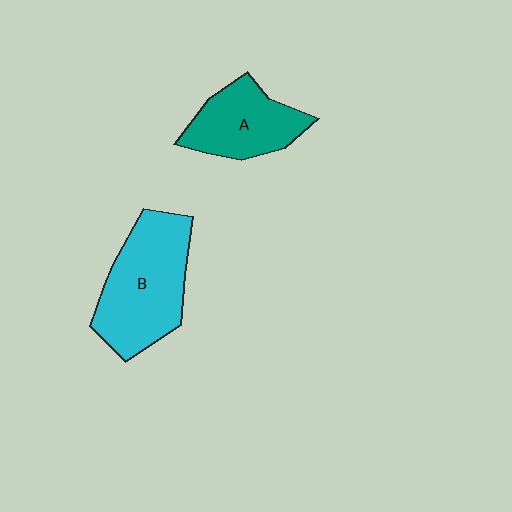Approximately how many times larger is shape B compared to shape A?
Approximately 1.5 times.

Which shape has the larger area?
Shape B (cyan).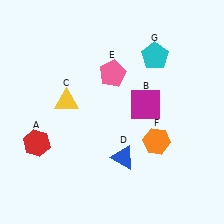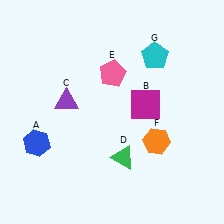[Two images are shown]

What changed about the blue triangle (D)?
In Image 1, D is blue. In Image 2, it changed to green.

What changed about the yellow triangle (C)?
In Image 1, C is yellow. In Image 2, it changed to purple.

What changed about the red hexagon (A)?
In Image 1, A is red. In Image 2, it changed to blue.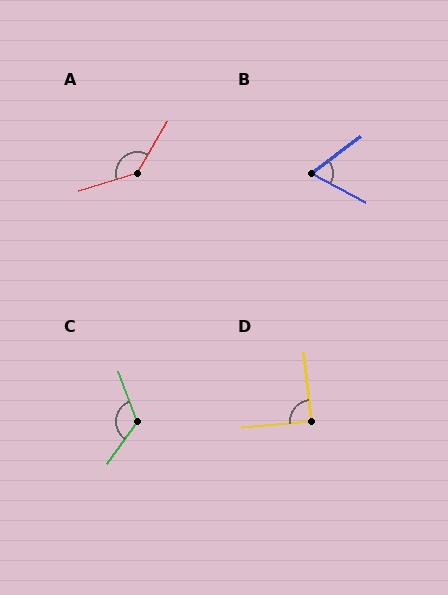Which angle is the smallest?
B, at approximately 65 degrees.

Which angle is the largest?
A, at approximately 137 degrees.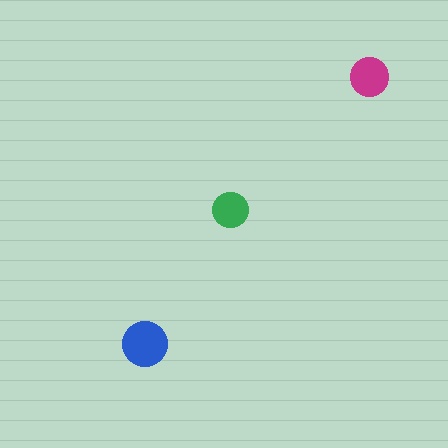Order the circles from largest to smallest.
the blue one, the magenta one, the green one.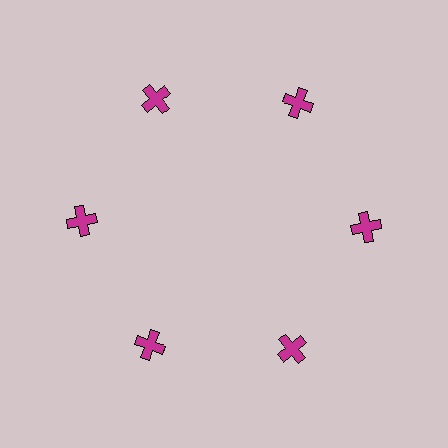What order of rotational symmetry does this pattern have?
This pattern has 6-fold rotational symmetry.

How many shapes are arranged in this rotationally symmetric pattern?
There are 6 shapes, arranged in 6 groups of 1.